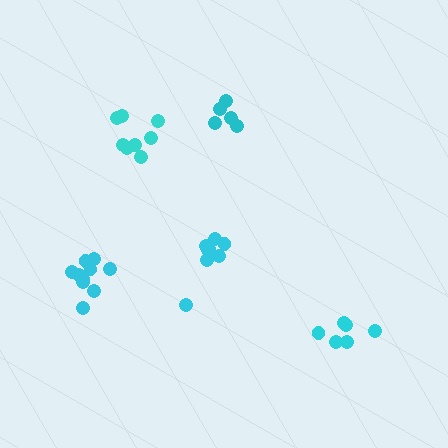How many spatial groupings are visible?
There are 5 spatial groupings.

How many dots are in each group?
Group 1: 8 dots, Group 2: 8 dots, Group 3: 6 dots, Group 4: 5 dots, Group 5: 10 dots (37 total).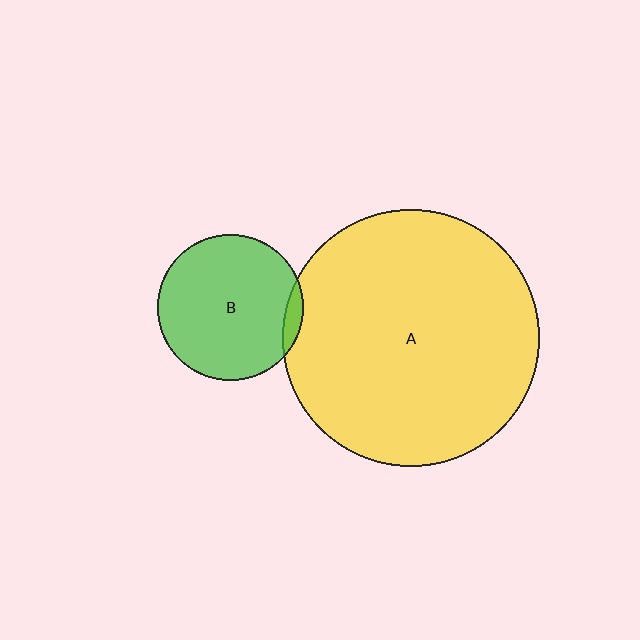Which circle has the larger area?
Circle A (yellow).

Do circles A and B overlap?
Yes.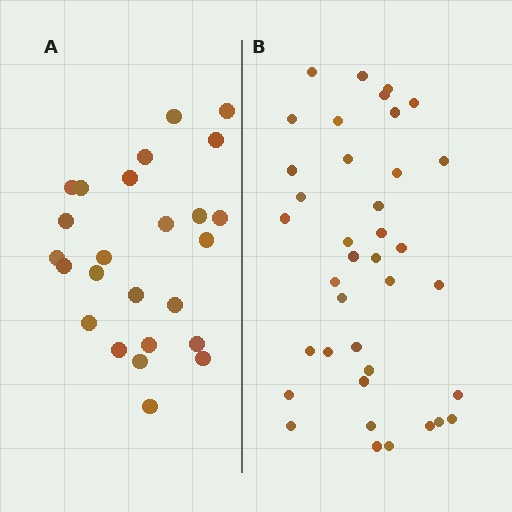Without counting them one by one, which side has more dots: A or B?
Region B (the right region) has more dots.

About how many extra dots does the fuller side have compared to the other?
Region B has approximately 15 more dots than region A.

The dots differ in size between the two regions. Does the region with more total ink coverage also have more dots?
No. Region A has more total ink coverage because its dots are larger, but region B actually contains more individual dots. Total area can be misleading — the number of items is what matters here.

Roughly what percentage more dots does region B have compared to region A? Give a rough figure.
About 50% more.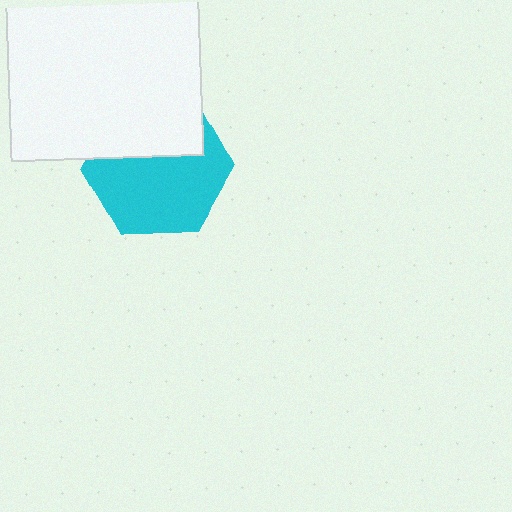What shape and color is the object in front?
The object in front is a white square.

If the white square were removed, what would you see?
You would see the complete cyan hexagon.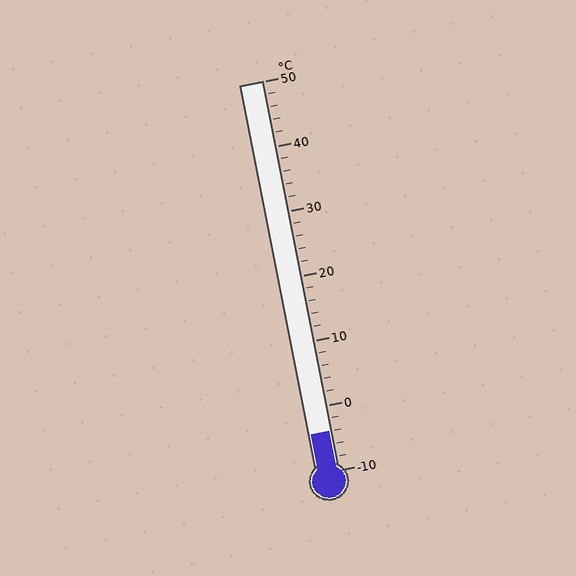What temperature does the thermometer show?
The thermometer shows approximately -4°C.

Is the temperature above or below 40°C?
The temperature is below 40°C.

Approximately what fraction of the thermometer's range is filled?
The thermometer is filled to approximately 10% of its range.